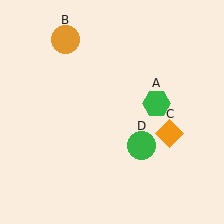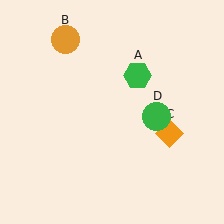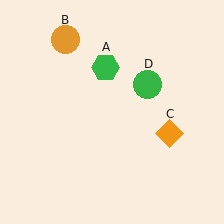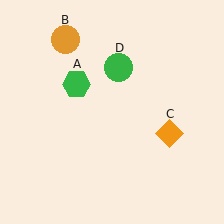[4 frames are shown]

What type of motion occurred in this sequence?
The green hexagon (object A), green circle (object D) rotated counterclockwise around the center of the scene.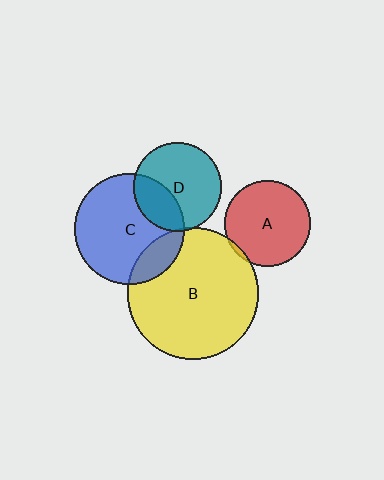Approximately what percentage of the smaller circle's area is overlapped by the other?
Approximately 5%.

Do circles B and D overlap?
Yes.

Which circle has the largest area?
Circle B (yellow).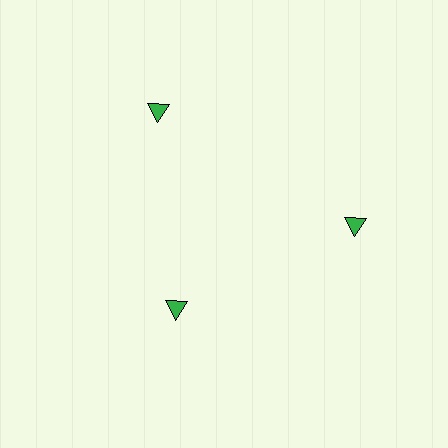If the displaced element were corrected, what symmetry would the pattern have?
It would have 3-fold rotational symmetry — the pattern would map onto itself every 120 degrees.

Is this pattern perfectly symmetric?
No. The 3 green triangles are arranged in a ring, but one element near the 7 o'clock position is pulled inward toward the center, breaking the 3-fold rotational symmetry.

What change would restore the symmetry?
The symmetry would be restored by moving it outward, back onto the ring so that all 3 triangles sit at equal angles and equal distance from the center.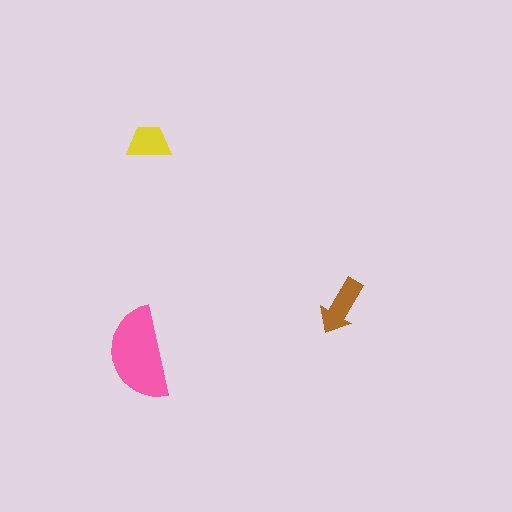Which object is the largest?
The pink semicircle.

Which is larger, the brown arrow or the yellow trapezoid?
The brown arrow.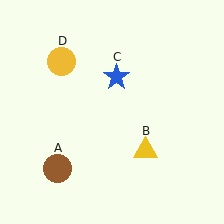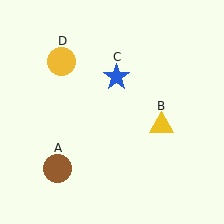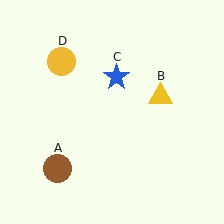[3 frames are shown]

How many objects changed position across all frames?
1 object changed position: yellow triangle (object B).